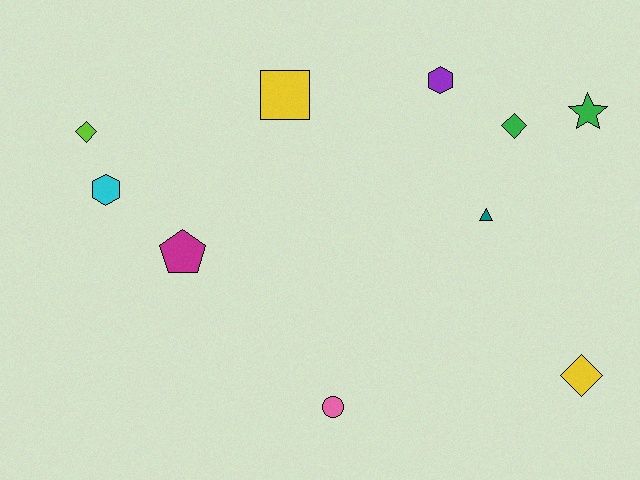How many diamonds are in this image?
There are 3 diamonds.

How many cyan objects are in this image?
There is 1 cyan object.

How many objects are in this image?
There are 10 objects.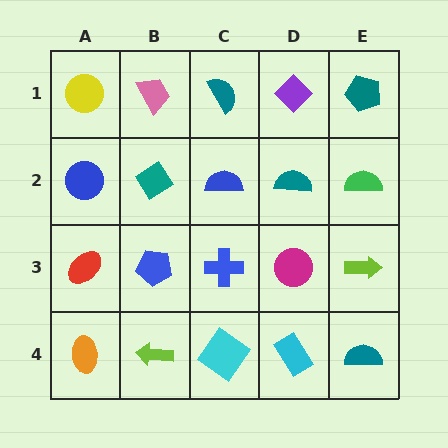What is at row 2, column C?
A blue semicircle.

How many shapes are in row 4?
5 shapes.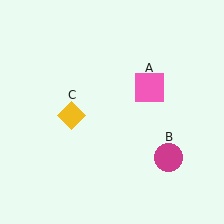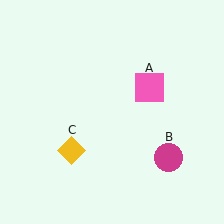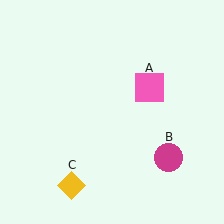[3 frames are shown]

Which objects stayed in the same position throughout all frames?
Pink square (object A) and magenta circle (object B) remained stationary.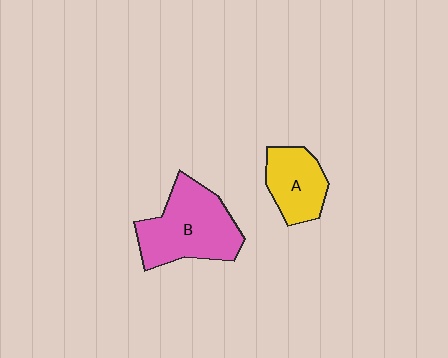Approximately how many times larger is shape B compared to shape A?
Approximately 1.7 times.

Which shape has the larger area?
Shape B (pink).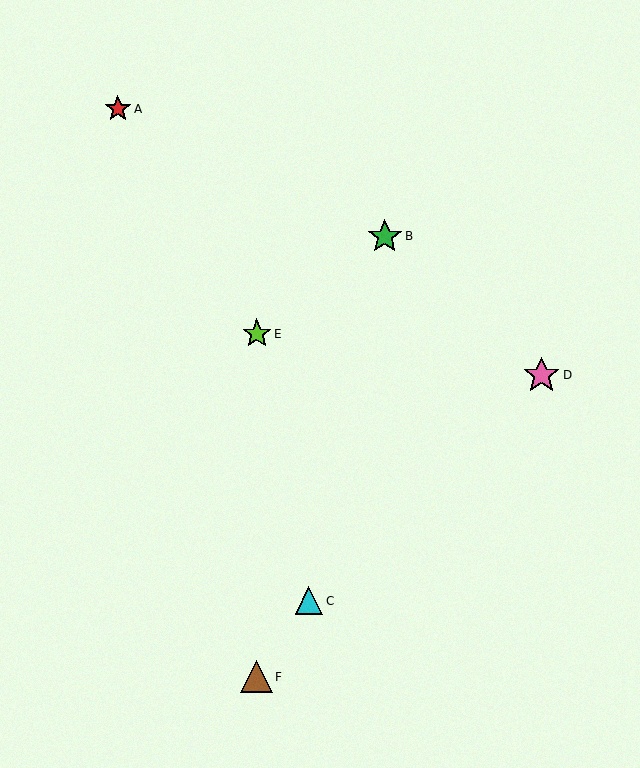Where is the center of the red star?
The center of the red star is at (118, 109).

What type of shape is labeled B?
Shape B is a green star.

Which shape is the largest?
The pink star (labeled D) is the largest.